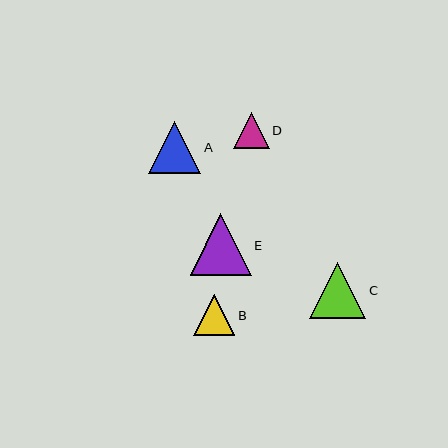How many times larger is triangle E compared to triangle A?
Triangle E is approximately 1.2 times the size of triangle A.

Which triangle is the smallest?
Triangle D is the smallest with a size of approximately 36 pixels.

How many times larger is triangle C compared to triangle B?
Triangle C is approximately 1.4 times the size of triangle B.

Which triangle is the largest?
Triangle E is the largest with a size of approximately 61 pixels.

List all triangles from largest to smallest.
From largest to smallest: E, C, A, B, D.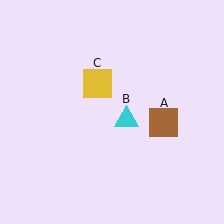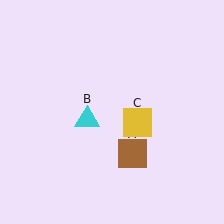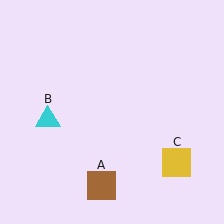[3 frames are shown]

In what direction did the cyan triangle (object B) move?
The cyan triangle (object B) moved left.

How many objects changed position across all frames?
3 objects changed position: brown square (object A), cyan triangle (object B), yellow square (object C).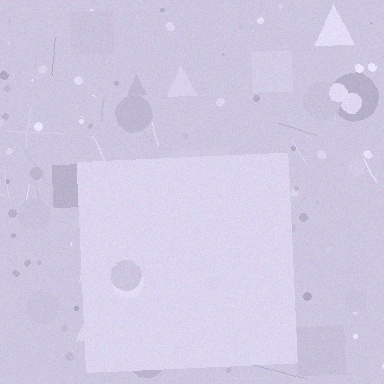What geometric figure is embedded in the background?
A square is embedded in the background.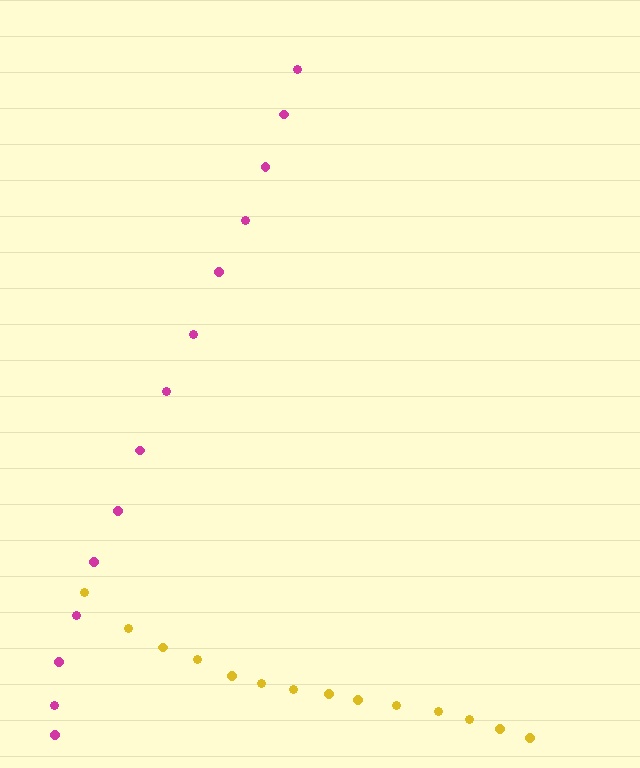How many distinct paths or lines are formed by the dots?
There are 2 distinct paths.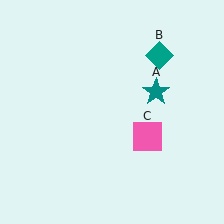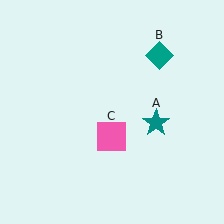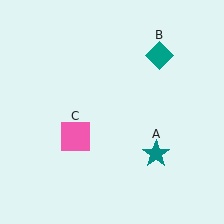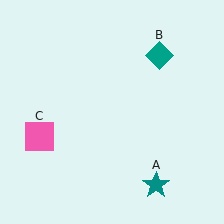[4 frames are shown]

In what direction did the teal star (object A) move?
The teal star (object A) moved down.